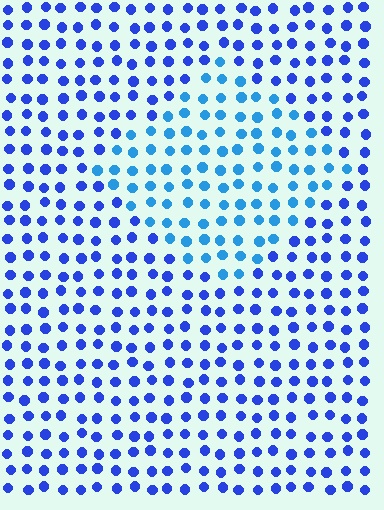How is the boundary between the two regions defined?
The boundary is defined purely by a slight shift in hue (about 28 degrees). Spacing, size, and orientation are identical on both sides.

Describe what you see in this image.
The image is filled with small blue elements in a uniform arrangement. A diamond-shaped region is visible where the elements are tinted to a slightly different hue, forming a subtle color boundary.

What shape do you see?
I see a diamond.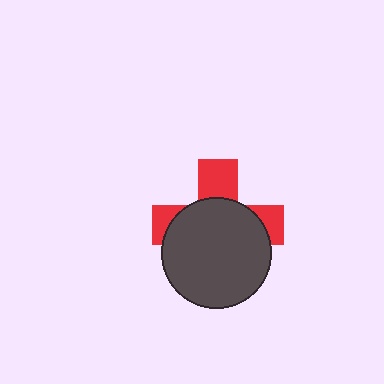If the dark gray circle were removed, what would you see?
You would see the complete red cross.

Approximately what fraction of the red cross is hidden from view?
Roughly 65% of the red cross is hidden behind the dark gray circle.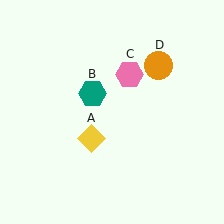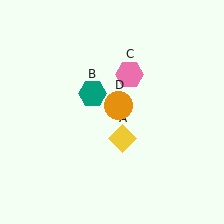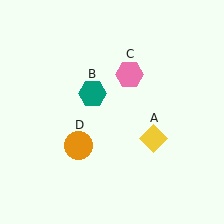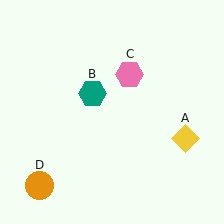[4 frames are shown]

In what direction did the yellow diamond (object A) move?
The yellow diamond (object A) moved right.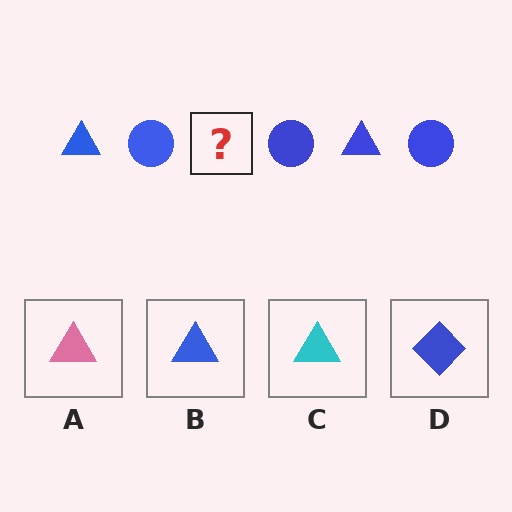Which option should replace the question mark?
Option B.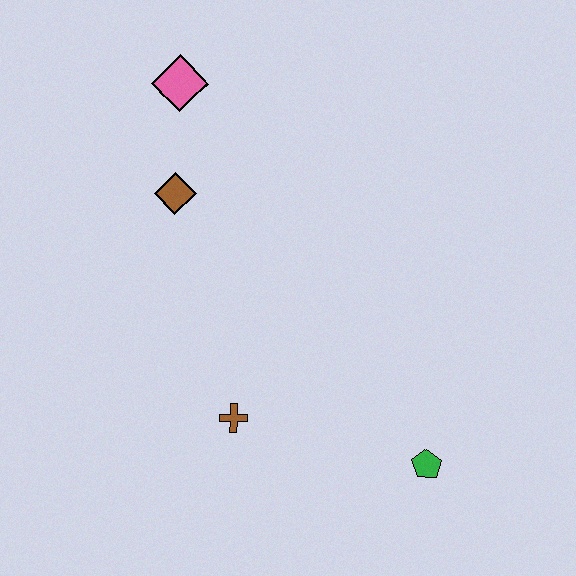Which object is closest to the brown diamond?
The pink diamond is closest to the brown diamond.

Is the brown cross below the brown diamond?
Yes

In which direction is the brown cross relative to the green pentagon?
The brown cross is to the left of the green pentagon.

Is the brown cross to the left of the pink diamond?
No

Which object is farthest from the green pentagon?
The pink diamond is farthest from the green pentagon.